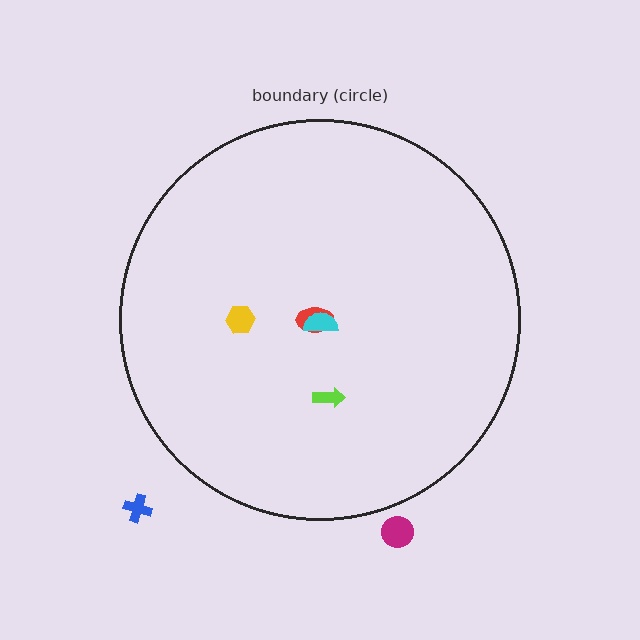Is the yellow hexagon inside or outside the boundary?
Inside.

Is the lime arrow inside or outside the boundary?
Inside.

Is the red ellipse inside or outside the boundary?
Inside.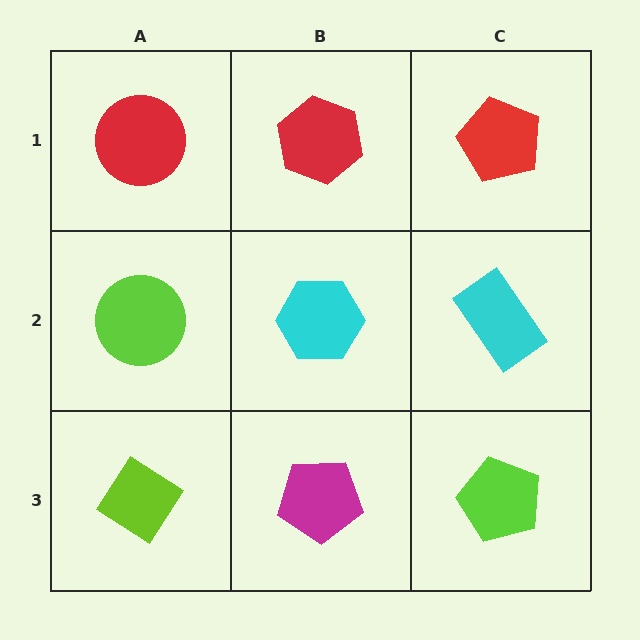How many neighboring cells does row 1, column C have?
2.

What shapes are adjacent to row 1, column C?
A cyan rectangle (row 2, column C), a red hexagon (row 1, column B).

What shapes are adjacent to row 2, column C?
A red pentagon (row 1, column C), a lime pentagon (row 3, column C), a cyan hexagon (row 2, column B).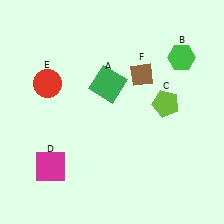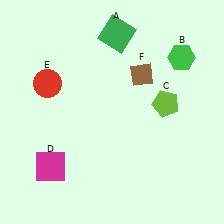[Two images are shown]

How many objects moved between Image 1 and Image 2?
1 object moved between the two images.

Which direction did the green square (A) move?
The green square (A) moved up.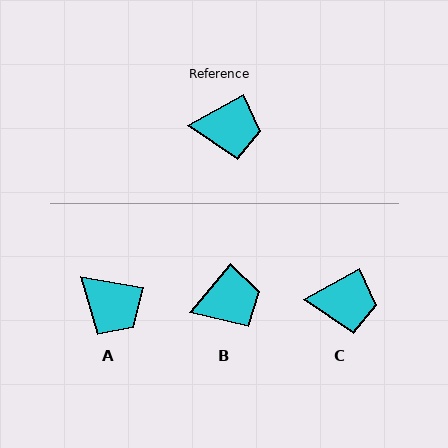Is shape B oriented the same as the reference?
No, it is off by about 22 degrees.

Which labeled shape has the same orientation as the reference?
C.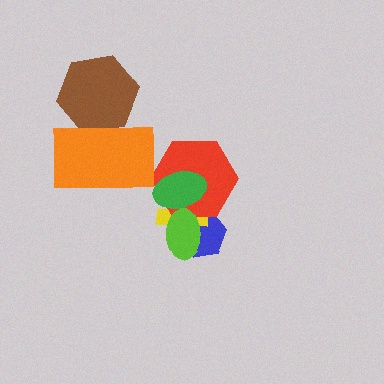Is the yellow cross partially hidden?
Yes, it is partially covered by another shape.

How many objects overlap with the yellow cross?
4 objects overlap with the yellow cross.